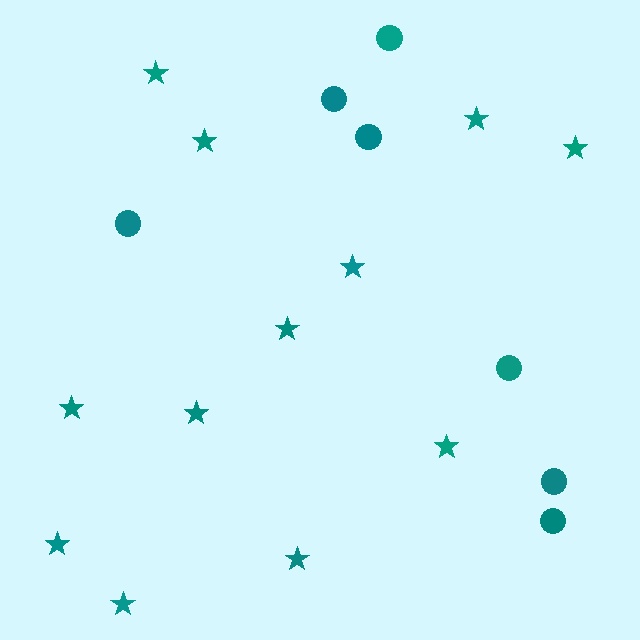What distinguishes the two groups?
There are 2 groups: one group of circles (7) and one group of stars (12).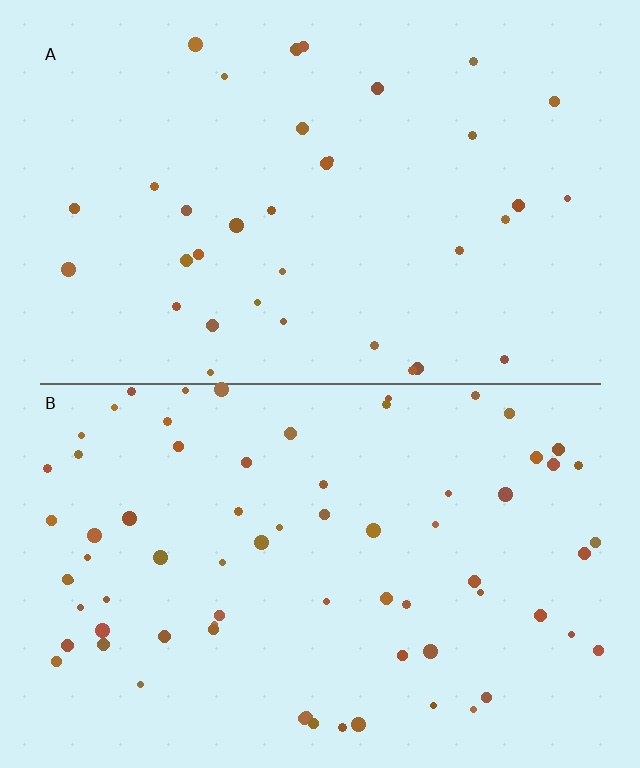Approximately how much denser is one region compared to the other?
Approximately 2.0× — region B over region A.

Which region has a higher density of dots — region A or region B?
B (the bottom).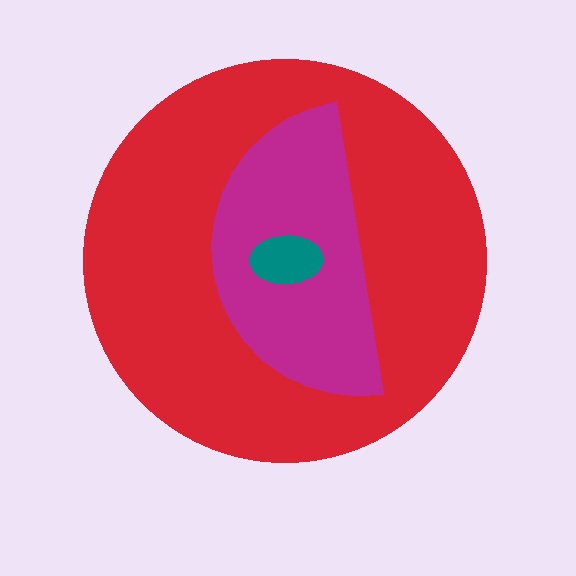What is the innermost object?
The teal ellipse.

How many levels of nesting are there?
3.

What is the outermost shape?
The red circle.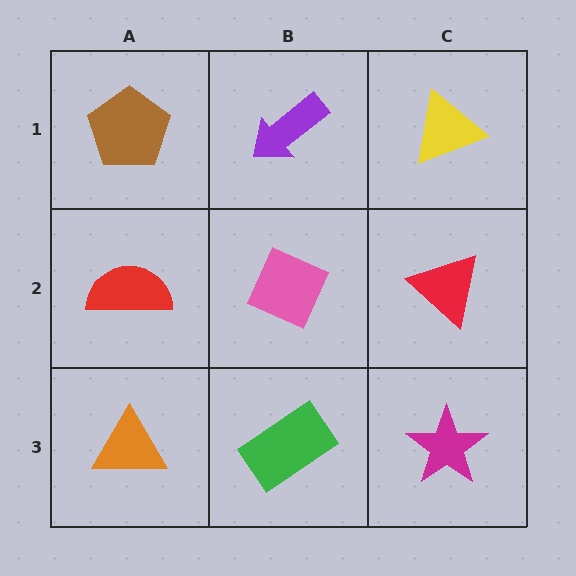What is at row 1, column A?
A brown pentagon.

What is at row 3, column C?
A magenta star.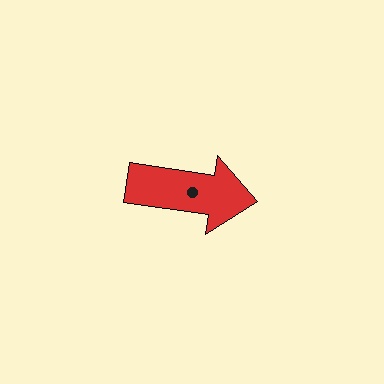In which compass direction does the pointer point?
East.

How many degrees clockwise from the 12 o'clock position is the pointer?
Approximately 98 degrees.